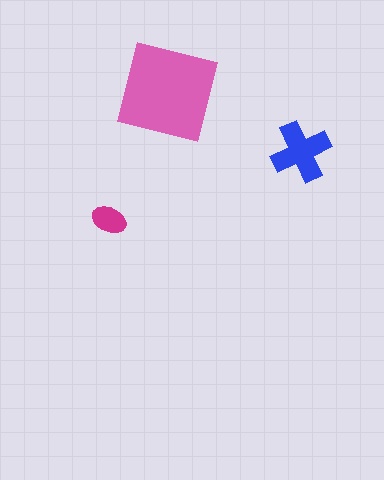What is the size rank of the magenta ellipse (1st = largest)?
3rd.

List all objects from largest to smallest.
The pink square, the blue cross, the magenta ellipse.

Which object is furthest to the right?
The blue cross is rightmost.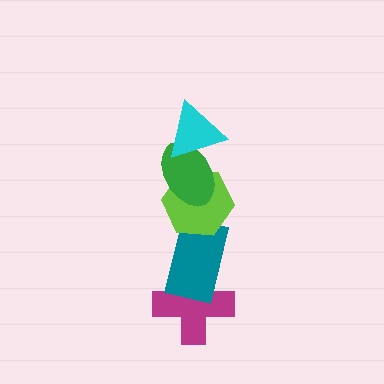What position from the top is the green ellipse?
The green ellipse is 2nd from the top.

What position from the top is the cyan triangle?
The cyan triangle is 1st from the top.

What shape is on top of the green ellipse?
The cyan triangle is on top of the green ellipse.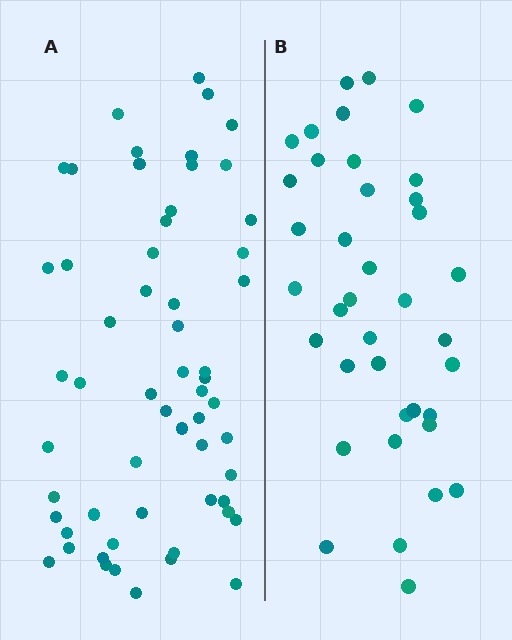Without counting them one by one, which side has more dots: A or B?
Region A (the left region) has more dots.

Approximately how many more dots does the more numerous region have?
Region A has approximately 20 more dots than region B.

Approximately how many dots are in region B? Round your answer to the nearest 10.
About 40 dots. (The exact count is 38, which rounds to 40.)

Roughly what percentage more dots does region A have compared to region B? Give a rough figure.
About 55% more.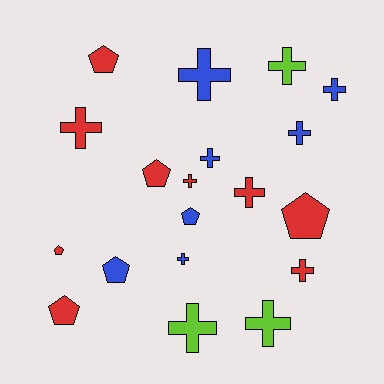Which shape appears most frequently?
Cross, with 12 objects.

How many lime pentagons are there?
There are no lime pentagons.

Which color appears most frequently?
Red, with 9 objects.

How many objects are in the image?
There are 19 objects.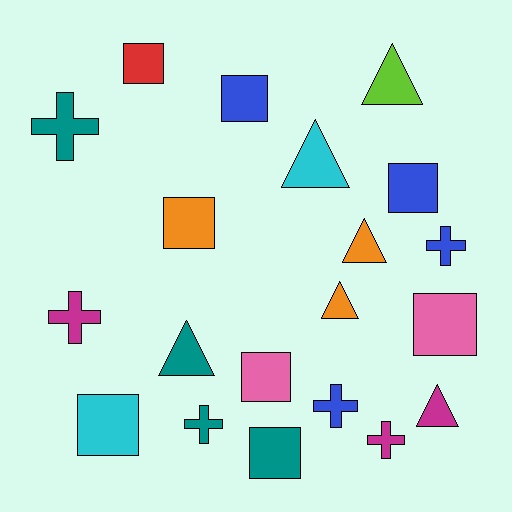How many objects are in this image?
There are 20 objects.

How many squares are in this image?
There are 8 squares.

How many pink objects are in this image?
There are 2 pink objects.